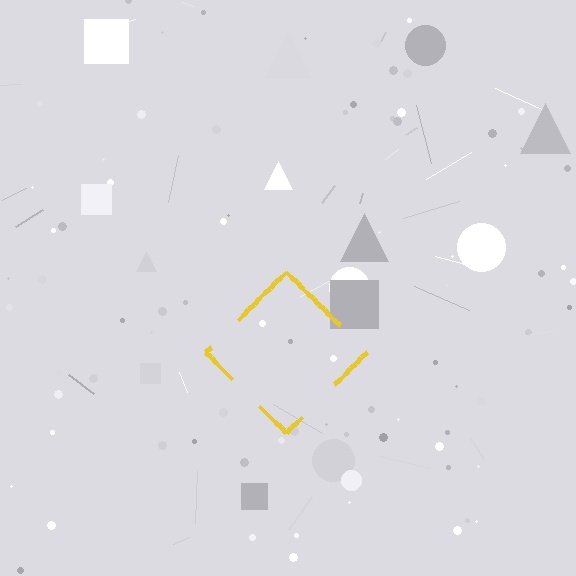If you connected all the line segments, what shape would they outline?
They would outline a diamond.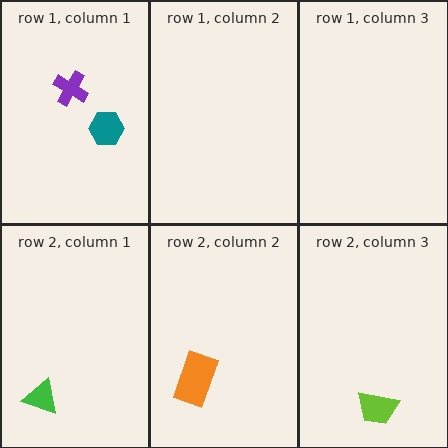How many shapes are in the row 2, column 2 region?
1.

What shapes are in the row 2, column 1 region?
The green triangle.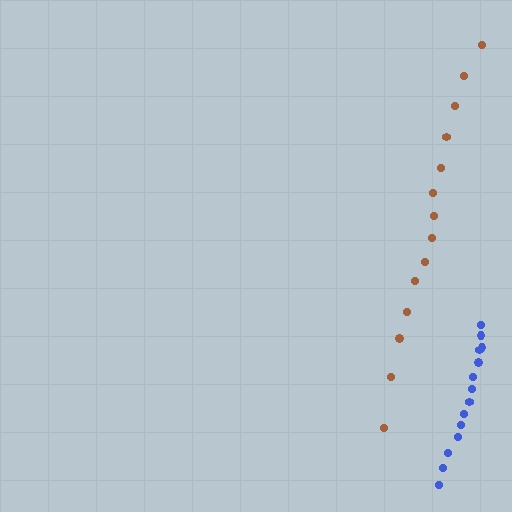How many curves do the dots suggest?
There are 2 distinct paths.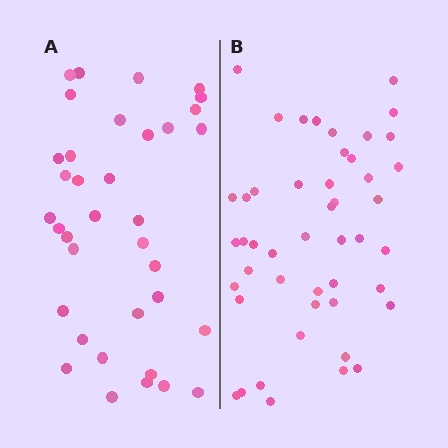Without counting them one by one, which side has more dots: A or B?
Region B (the right region) has more dots.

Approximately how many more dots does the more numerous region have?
Region B has roughly 12 or so more dots than region A.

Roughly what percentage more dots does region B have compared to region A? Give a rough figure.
About 30% more.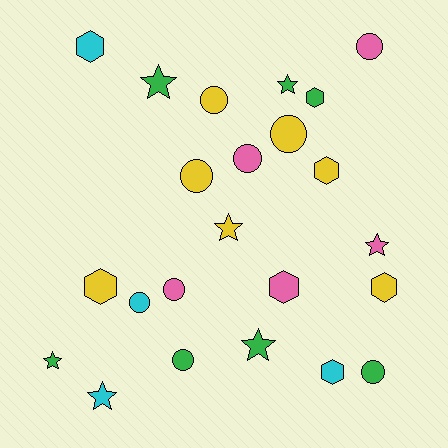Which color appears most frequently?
Yellow, with 7 objects.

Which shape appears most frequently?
Circle, with 9 objects.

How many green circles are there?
There are 2 green circles.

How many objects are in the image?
There are 23 objects.